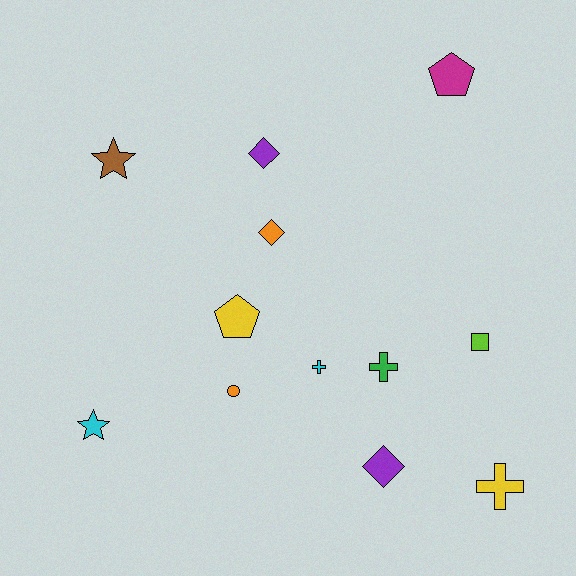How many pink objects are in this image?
There are no pink objects.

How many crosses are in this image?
There are 3 crosses.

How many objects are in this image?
There are 12 objects.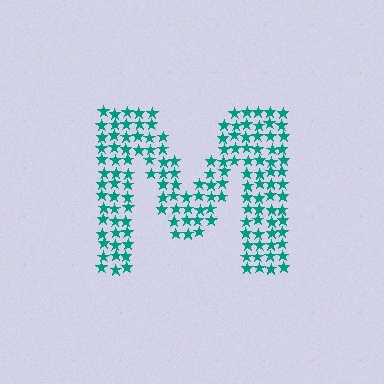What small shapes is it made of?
It is made of small stars.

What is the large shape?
The large shape is the letter M.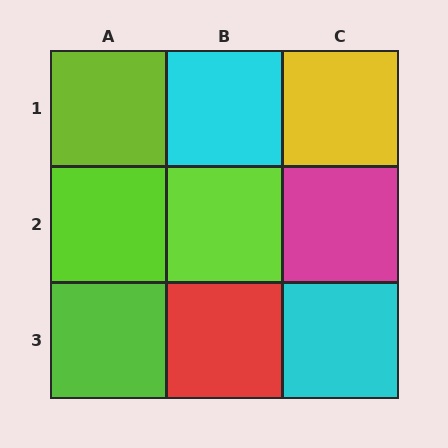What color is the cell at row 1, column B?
Cyan.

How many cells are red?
1 cell is red.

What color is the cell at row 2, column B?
Lime.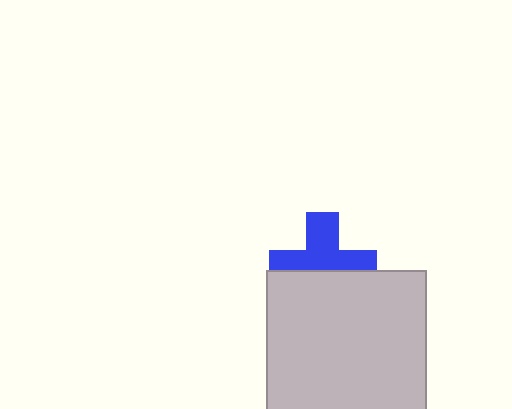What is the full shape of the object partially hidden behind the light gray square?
The partially hidden object is a blue cross.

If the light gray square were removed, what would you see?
You would see the complete blue cross.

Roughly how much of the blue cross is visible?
About half of it is visible (roughly 56%).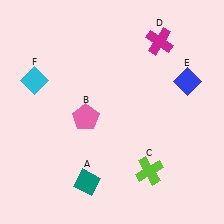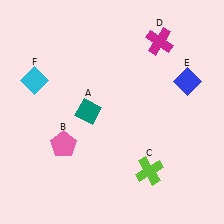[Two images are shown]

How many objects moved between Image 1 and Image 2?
2 objects moved between the two images.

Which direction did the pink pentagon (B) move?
The pink pentagon (B) moved down.